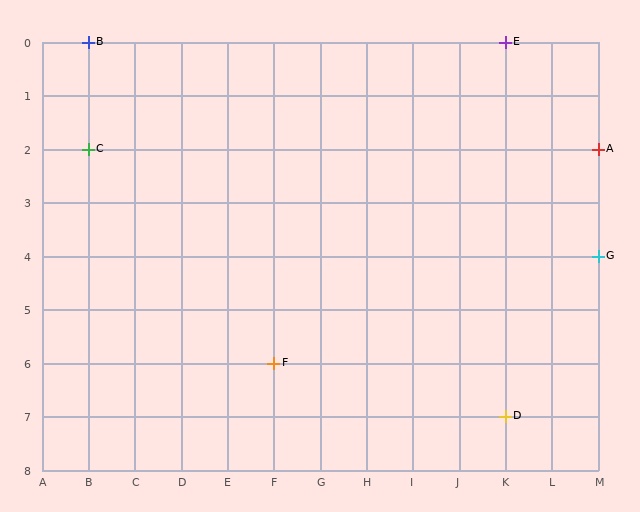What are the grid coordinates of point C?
Point C is at grid coordinates (B, 2).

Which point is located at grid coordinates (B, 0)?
Point B is at (B, 0).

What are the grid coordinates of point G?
Point G is at grid coordinates (M, 4).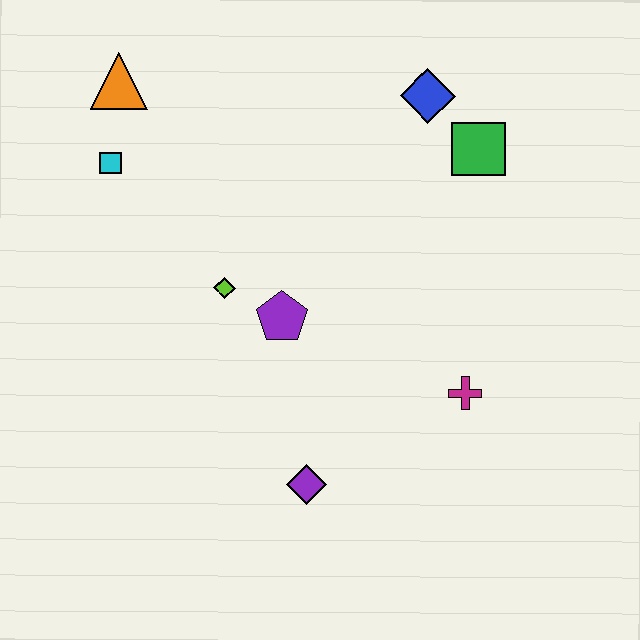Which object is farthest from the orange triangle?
The magenta cross is farthest from the orange triangle.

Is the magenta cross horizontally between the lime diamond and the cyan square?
No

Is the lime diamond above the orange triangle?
No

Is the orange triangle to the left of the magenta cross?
Yes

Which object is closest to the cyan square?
The orange triangle is closest to the cyan square.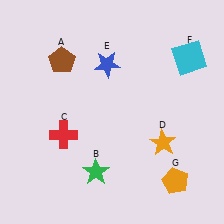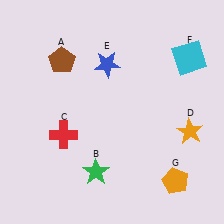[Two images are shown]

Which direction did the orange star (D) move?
The orange star (D) moved right.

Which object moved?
The orange star (D) moved right.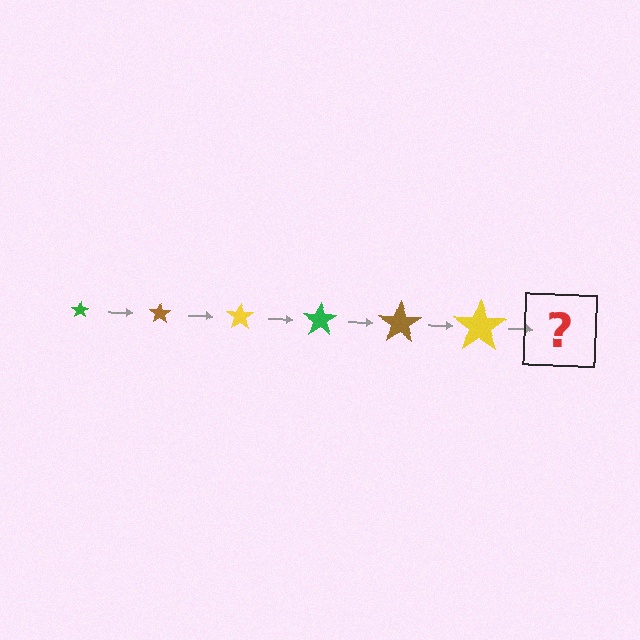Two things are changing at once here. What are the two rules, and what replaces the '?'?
The two rules are that the star grows larger each step and the color cycles through green, brown, and yellow. The '?' should be a green star, larger than the previous one.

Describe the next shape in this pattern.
It should be a green star, larger than the previous one.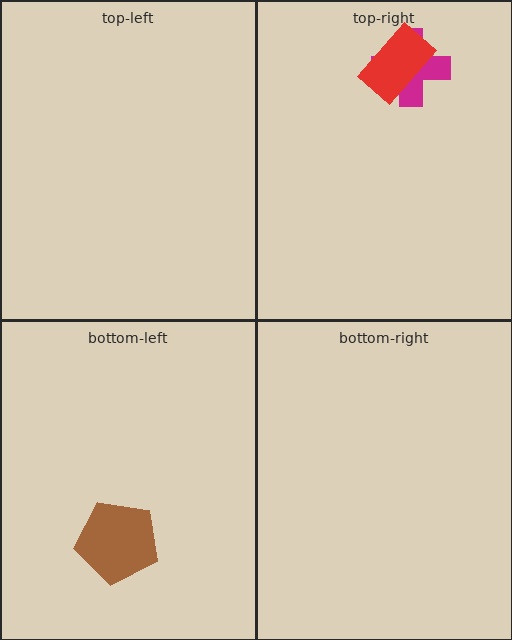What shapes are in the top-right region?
The magenta cross, the red rectangle.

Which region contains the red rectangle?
The top-right region.